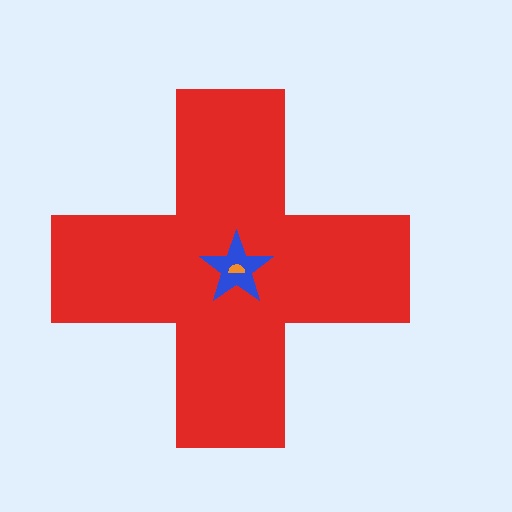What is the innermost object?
The orange semicircle.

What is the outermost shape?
The red cross.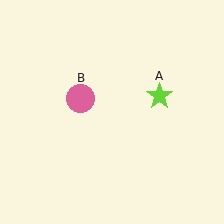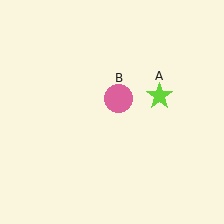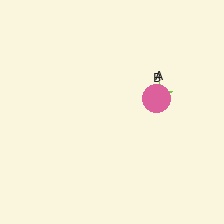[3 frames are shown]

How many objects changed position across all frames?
1 object changed position: pink circle (object B).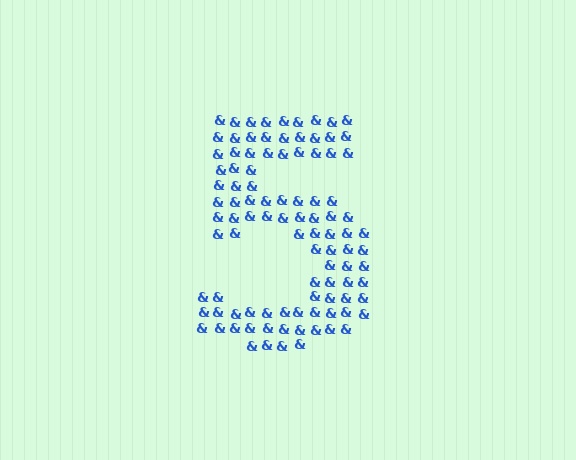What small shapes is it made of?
It is made of small ampersands.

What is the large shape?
The large shape is the digit 5.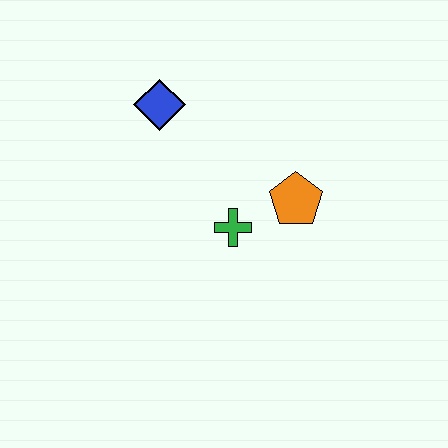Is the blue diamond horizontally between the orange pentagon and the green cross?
No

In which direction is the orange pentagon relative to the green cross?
The orange pentagon is to the right of the green cross.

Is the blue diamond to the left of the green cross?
Yes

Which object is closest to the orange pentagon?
The green cross is closest to the orange pentagon.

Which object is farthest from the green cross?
The blue diamond is farthest from the green cross.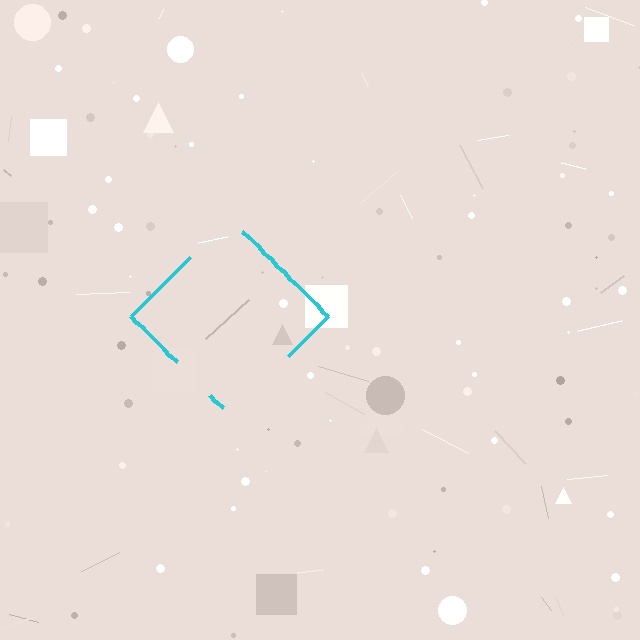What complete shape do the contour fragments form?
The contour fragments form a diamond.